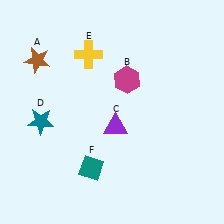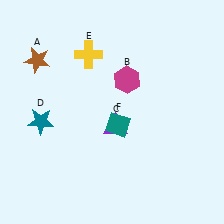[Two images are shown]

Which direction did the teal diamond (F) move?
The teal diamond (F) moved up.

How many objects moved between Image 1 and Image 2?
1 object moved between the two images.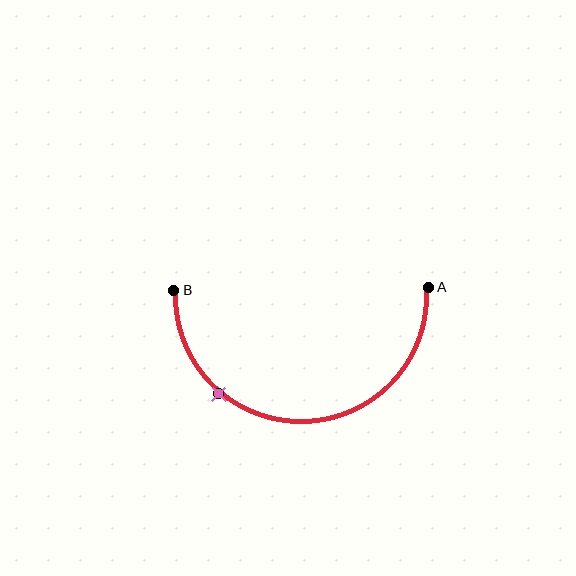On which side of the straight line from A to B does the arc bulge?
The arc bulges below the straight line connecting A and B.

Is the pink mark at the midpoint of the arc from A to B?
No. The pink mark lies on the arc but is closer to endpoint B. The arc midpoint would be at the point on the curve equidistant along the arc from both A and B.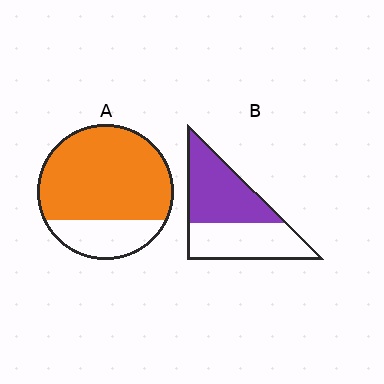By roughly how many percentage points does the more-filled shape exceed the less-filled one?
By roughly 20 percentage points (A over B).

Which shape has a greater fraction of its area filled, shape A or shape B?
Shape A.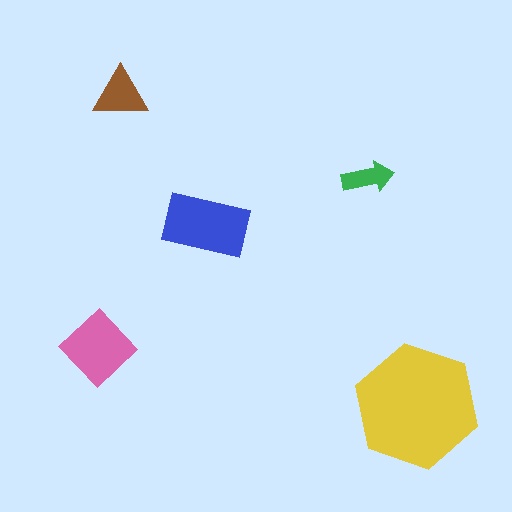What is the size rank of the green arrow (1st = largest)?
5th.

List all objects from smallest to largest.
The green arrow, the brown triangle, the pink diamond, the blue rectangle, the yellow hexagon.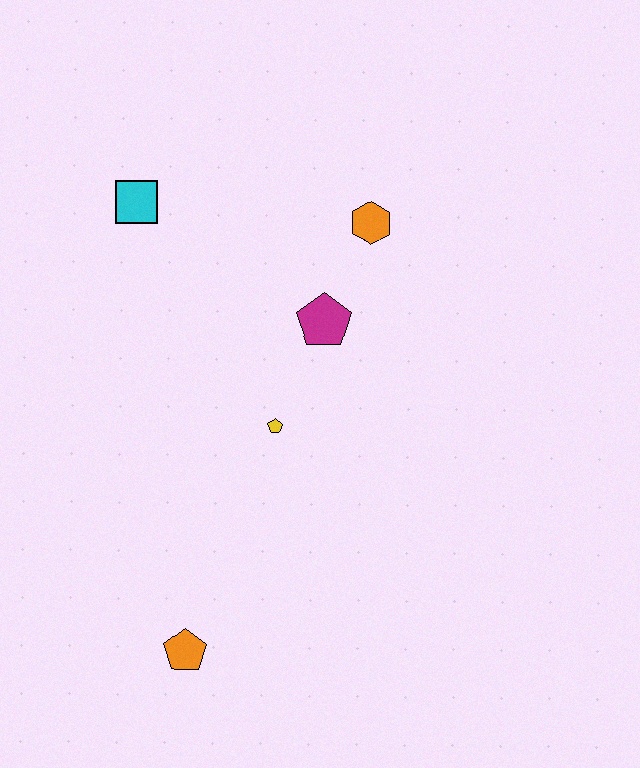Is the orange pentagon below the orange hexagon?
Yes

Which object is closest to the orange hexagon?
The magenta pentagon is closest to the orange hexagon.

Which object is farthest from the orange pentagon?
The orange hexagon is farthest from the orange pentagon.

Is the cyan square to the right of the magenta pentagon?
No